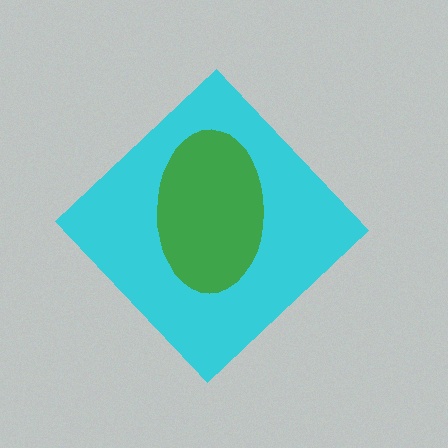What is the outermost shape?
The cyan diamond.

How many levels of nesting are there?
2.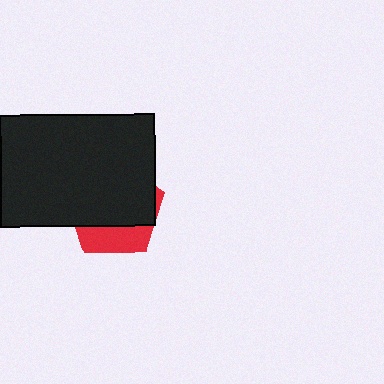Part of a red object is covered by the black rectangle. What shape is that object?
It is a pentagon.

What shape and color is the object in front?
The object in front is a black rectangle.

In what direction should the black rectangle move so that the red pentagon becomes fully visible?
The black rectangle should move up. That is the shortest direction to clear the overlap and leave the red pentagon fully visible.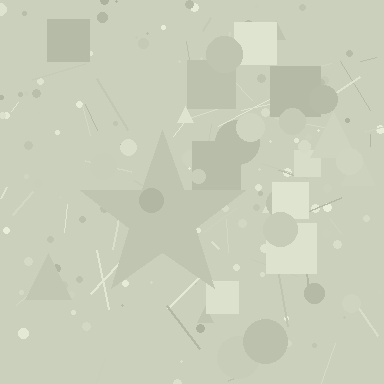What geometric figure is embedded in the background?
A star is embedded in the background.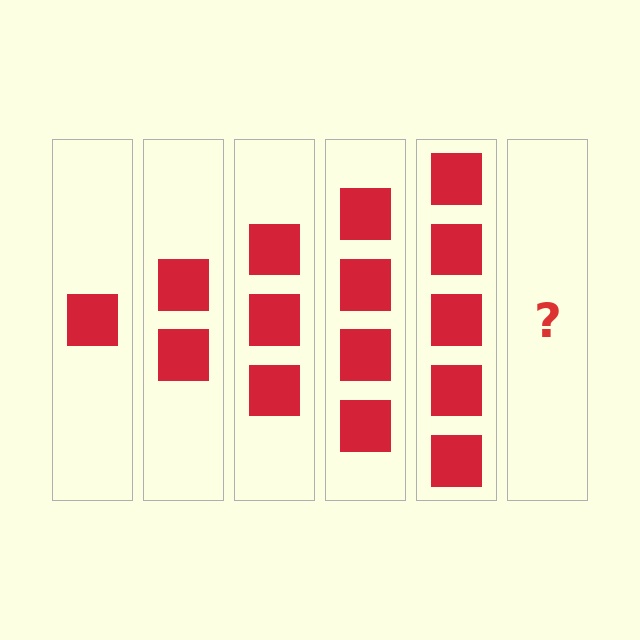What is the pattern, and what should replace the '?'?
The pattern is that each step adds one more square. The '?' should be 6 squares.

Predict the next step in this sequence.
The next step is 6 squares.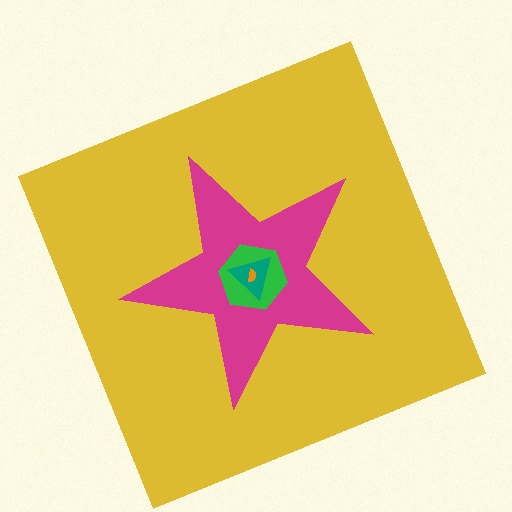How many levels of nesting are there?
5.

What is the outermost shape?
The yellow square.